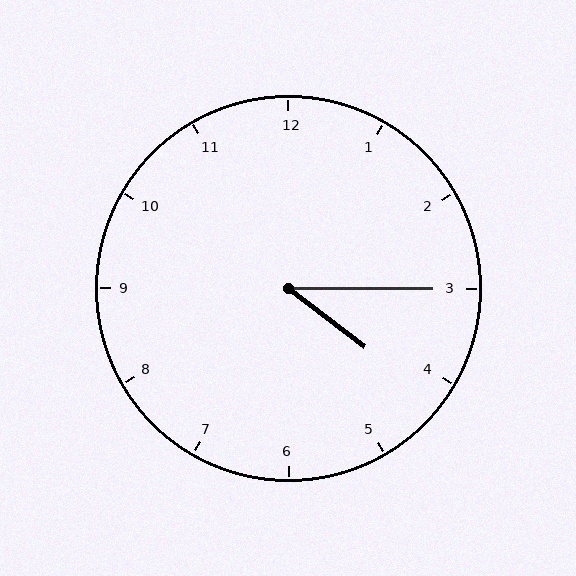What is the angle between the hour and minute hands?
Approximately 38 degrees.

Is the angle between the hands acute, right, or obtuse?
It is acute.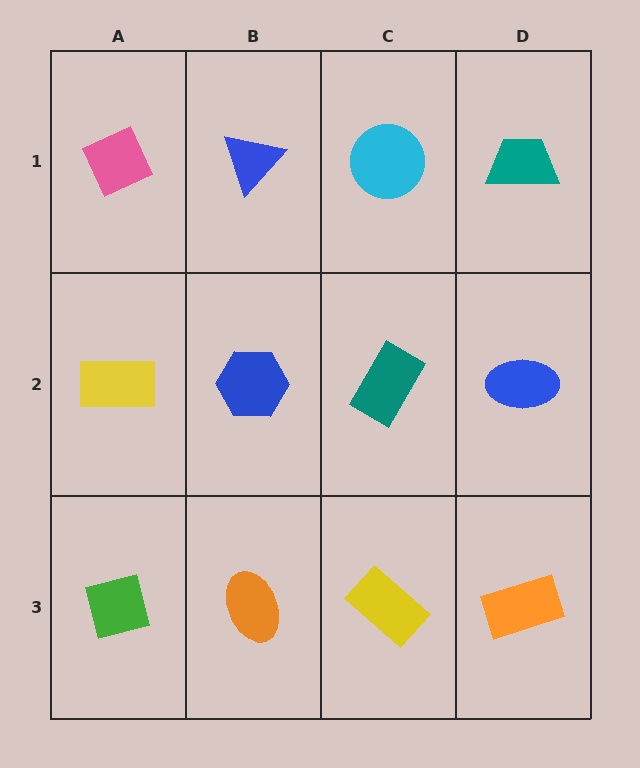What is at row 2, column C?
A teal rectangle.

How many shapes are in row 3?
4 shapes.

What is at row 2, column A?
A yellow rectangle.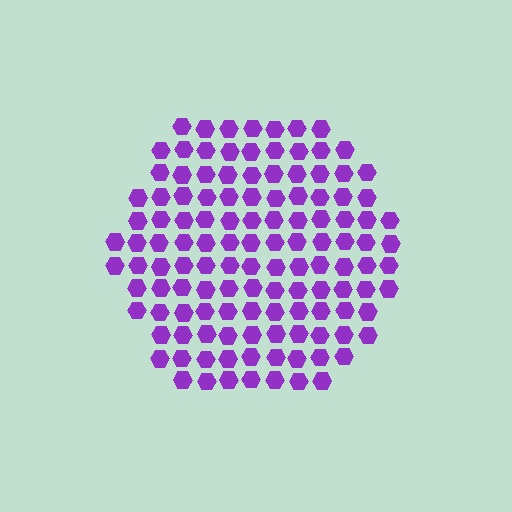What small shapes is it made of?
It is made of small hexagons.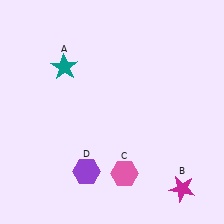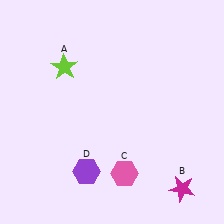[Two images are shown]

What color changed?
The star (A) changed from teal in Image 1 to lime in Image 2.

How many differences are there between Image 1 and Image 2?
There is 1 difference between the two images.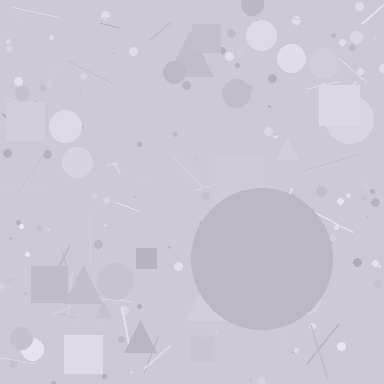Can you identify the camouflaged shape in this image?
The camouflaged shape is a circle.